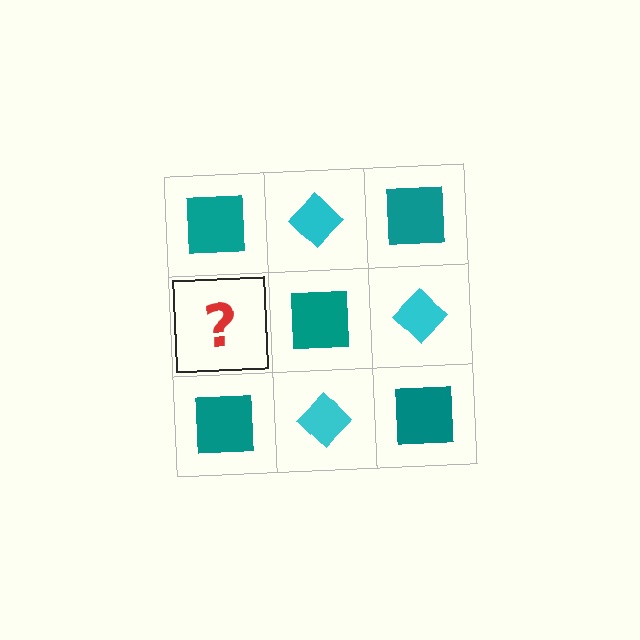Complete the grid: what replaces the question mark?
The question mark should be replaced with a cyan diamond.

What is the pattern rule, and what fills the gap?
The rule is that it alternates teal square and cyan diamond in a checkerboard pattern. The gap should be filled with a cyan diamond.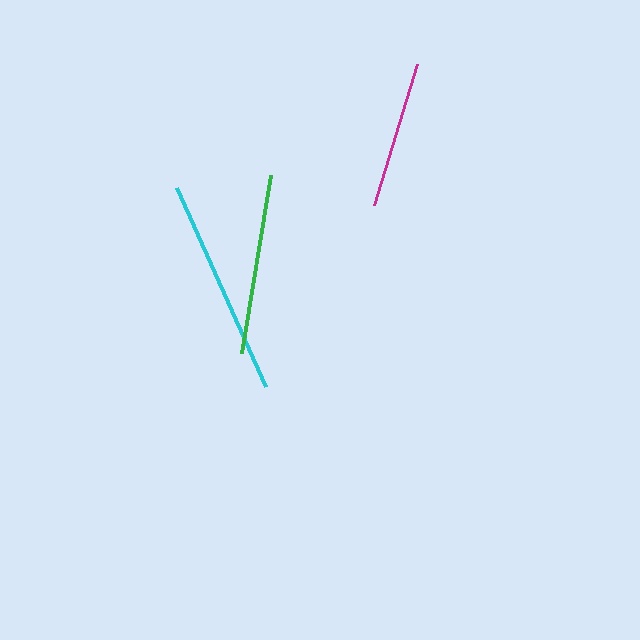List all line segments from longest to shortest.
From longest to shortest: cyan, green, magenta.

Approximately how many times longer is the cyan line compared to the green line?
The cyan line is approximately 1.2 times the length of the green line.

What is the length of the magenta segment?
The magenta segment is approximately 147 pixels long.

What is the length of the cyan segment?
The cyan segment is approximately 218 pixels long.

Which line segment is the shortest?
The magenta line is the shortest at approximately 147 pixels.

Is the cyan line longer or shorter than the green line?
The cyan line is longer than the green line.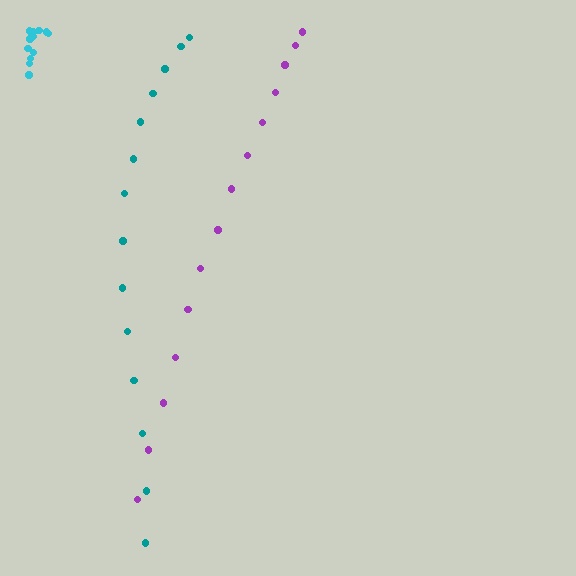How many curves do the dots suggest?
There are 3 distinct paths.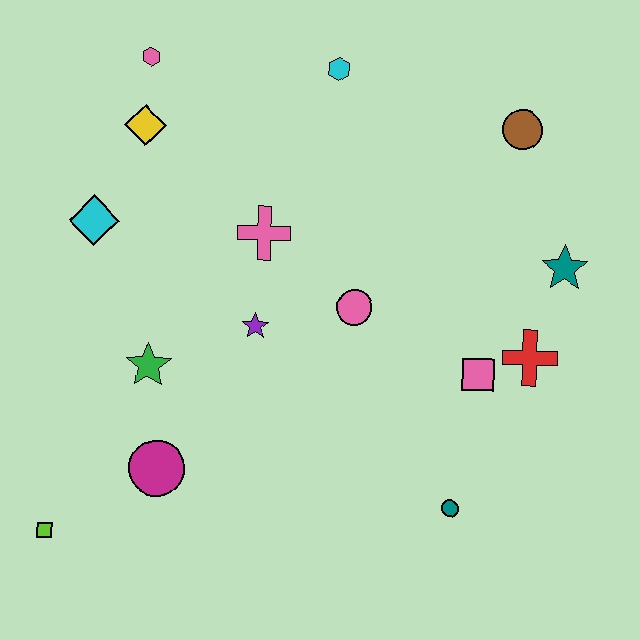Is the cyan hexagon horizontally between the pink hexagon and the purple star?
No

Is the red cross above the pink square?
Yes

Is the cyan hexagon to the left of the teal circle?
Yes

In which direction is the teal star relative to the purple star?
The teal star is to the right of the purple star.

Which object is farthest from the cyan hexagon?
The lime square is farthest from the cyan hexagon.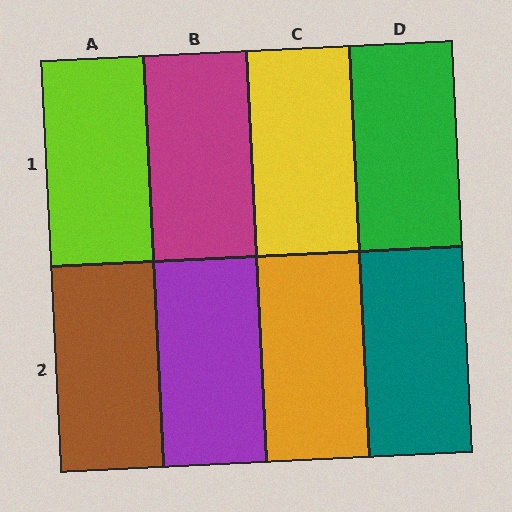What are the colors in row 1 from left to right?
Lime, magenta, yellow, green.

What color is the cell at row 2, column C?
Orange.